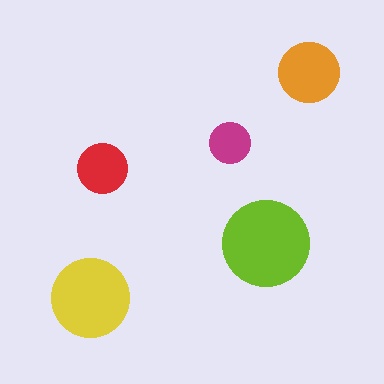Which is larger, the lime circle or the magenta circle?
The lime one.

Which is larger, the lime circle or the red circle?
The lime one.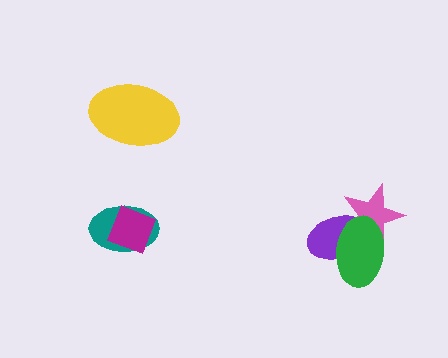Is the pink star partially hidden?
Yes, it is partially covered by another shape.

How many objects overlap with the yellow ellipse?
0 objects overlap with the yellow ellipse.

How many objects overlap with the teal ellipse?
1 object overlaps with the teal ellipse.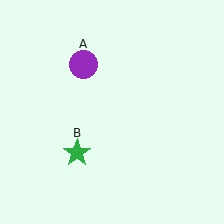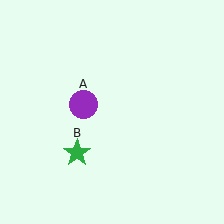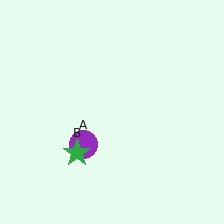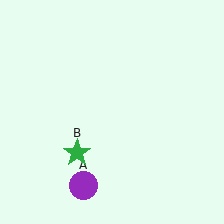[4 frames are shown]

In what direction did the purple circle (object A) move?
The purple circle (object A) moved down.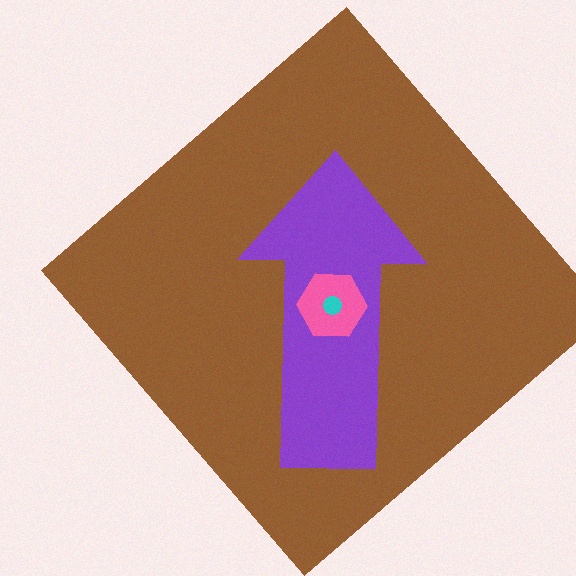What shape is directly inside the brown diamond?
The purple arrow.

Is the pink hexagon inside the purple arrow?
Yes.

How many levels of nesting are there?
4.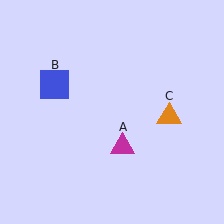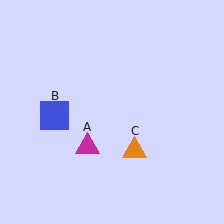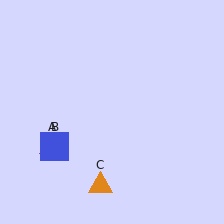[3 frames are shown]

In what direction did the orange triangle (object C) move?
The orange triangle (object C) moved down and to the left.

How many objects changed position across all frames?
3 objects changed position: magenta triangle (object A), blue square (object B), orange triangle (object C).